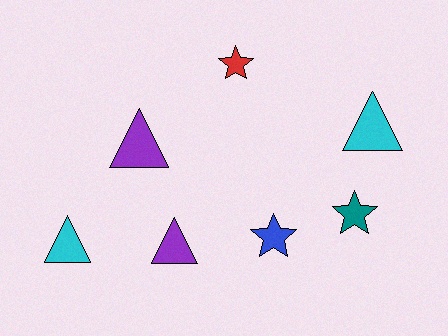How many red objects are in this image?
There is 1 red object.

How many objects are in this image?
There are 7 objects.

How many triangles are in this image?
There are 4 triangles.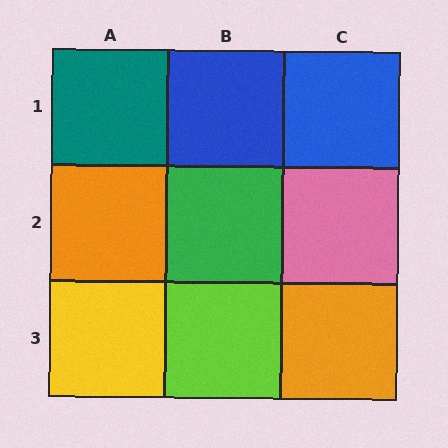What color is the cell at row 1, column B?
Blue.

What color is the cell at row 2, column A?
Orange.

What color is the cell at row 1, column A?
Teal.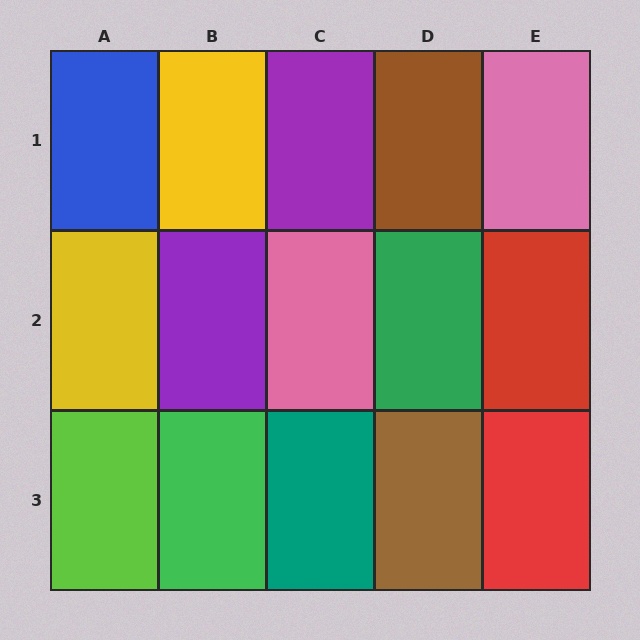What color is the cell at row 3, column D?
Brown.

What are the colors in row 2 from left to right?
Yellow, purple, pink, green, red.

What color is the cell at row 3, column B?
Green.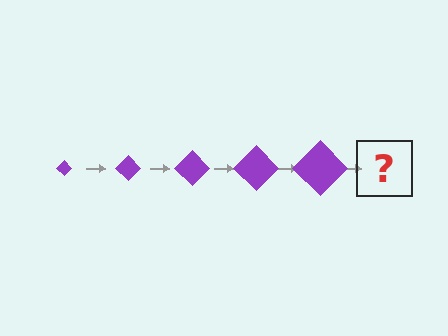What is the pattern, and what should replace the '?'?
The pattern is that the diamond gets progressively larger each step. The '?' should be a purple diamond, larger than the previous one.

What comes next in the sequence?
The next element should be a purple diamond, larger than the previous one.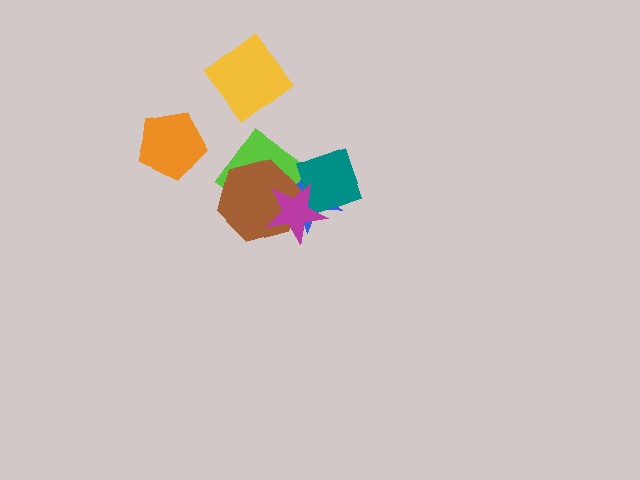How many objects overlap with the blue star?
4 objects overlap with the blue star.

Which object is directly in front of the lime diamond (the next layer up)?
The brown hexagon is directly in front of the lime diamond.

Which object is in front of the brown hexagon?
The magenta star is in front of the brown hexagon.